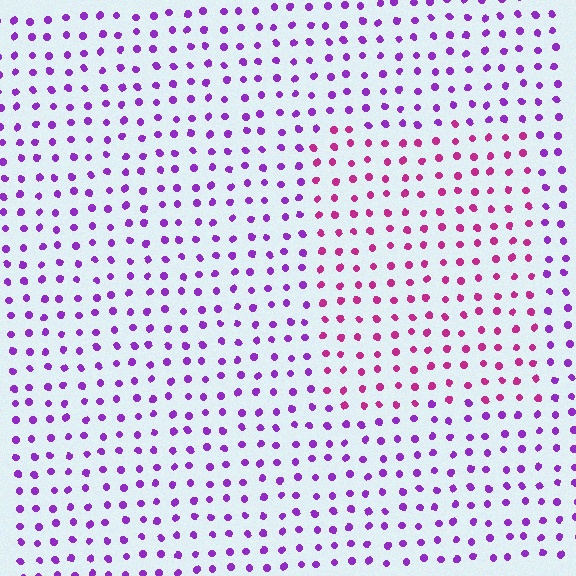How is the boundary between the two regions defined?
The boundary is defined purely by a slight shift in hue (about 40 degrees). Spacing, size, and orientation are identical on both sides.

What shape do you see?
I see a rectangle.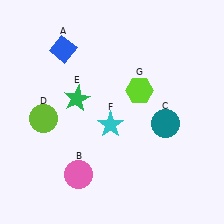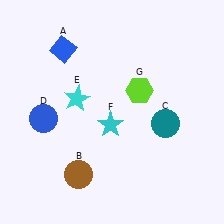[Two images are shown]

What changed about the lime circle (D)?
In Image 1, D is lime. In Image 2, it changed to blue.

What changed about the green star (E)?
In Image 1, E is green. In Image 2, it changed to cyan.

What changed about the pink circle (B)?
In Image 1, B is pink. In Image 2, it changed to brown.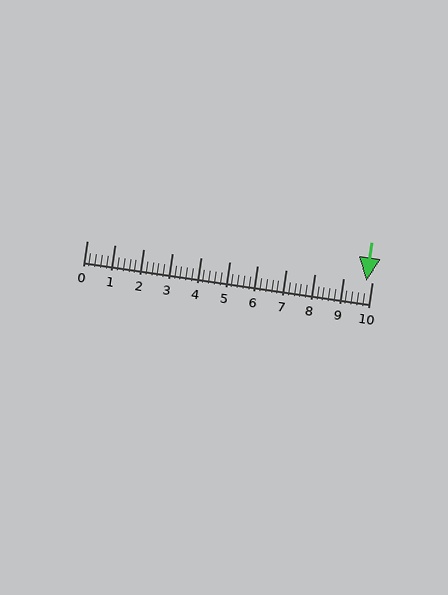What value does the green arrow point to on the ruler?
The green arrow points to approximately 9.8.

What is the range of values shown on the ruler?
The ruler shows values from 0 to 10.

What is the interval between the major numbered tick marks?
The major tick marks are spaced 1 units apart.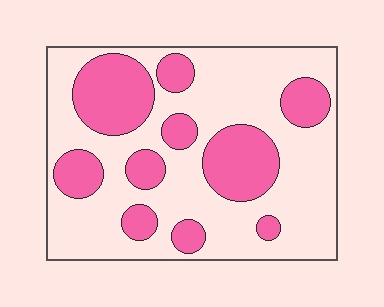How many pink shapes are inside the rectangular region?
10.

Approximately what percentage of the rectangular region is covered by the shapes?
Approximately 30%.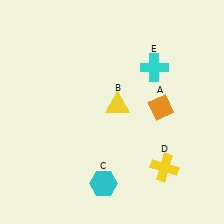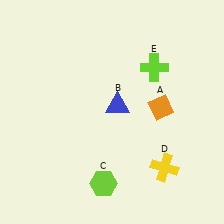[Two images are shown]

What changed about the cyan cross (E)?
In Image 1, E is cyan. In Image 2, it changed to lime.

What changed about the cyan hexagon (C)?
In Image 1, C is cyan. In Image 2, it changed to lime.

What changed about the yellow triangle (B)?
In Image 1, B is yellow. In Image 2, it changed to blue.